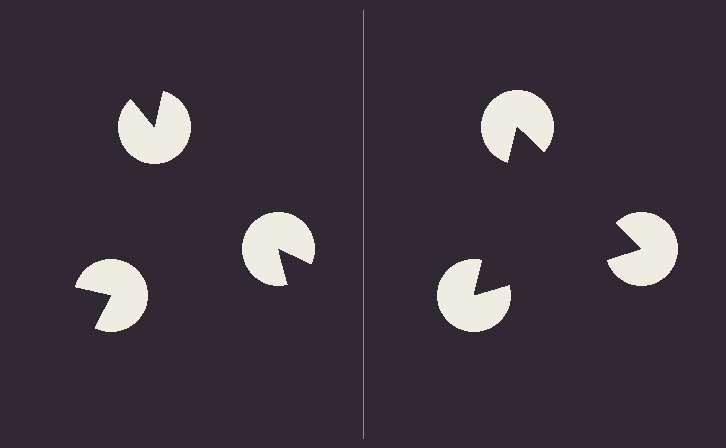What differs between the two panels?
The pac-man discs are positioned identically on both sides; only the wedge orientations differ. On the right they align to a triangle; on the left they are misaligned.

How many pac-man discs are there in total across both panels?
6 — 3 on each side.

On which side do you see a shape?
An illusory triangle appears on the right side. On the left side the wedge cuts are rotated, so no coherent shape forms.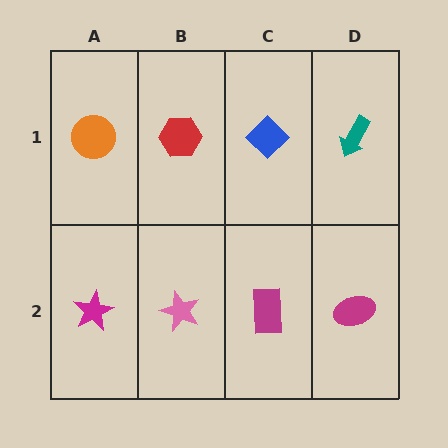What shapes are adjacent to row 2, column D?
A teal arrow (row 1, column D), a magenta rectangle (row 2, column C).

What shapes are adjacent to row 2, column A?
An orange circle (row 1, column A), a pink star (row 2, column B).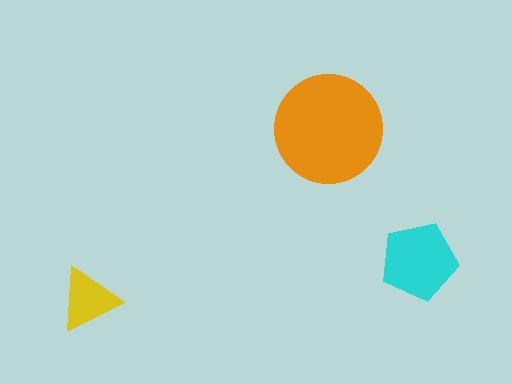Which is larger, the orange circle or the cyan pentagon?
The orange circle.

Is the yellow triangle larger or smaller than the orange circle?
Smaller.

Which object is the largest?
The orange circle.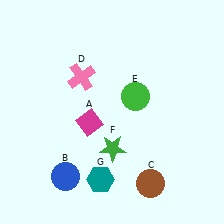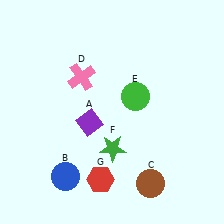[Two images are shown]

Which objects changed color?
A changed from magenta to purple. G changed from teal to red.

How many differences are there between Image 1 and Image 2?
There are 2 differences between the two images.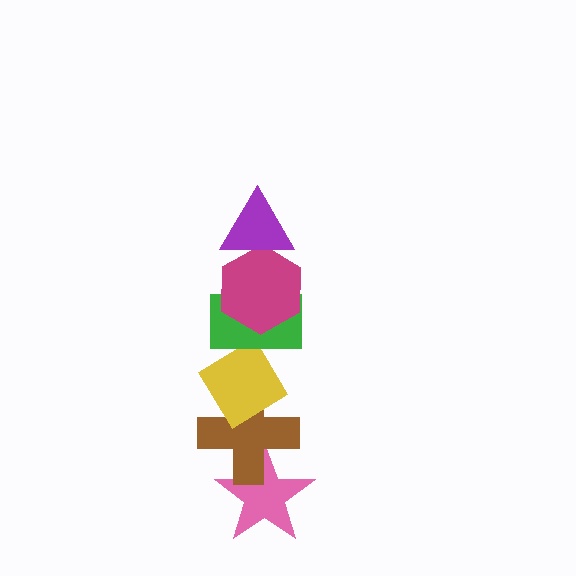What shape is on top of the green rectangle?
The magenta hexagon is on top of the green rectangle.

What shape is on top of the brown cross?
The yellow diamond is on top of the brown cross.